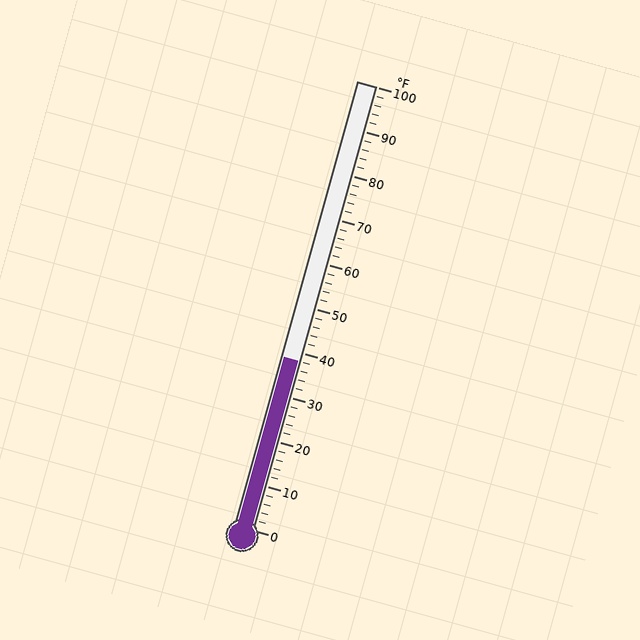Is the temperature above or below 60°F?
The temperature is below 60°F.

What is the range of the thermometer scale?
The thermometer scale ranges from 0°F to 100°F.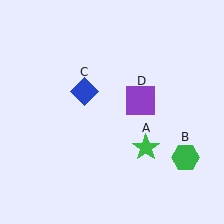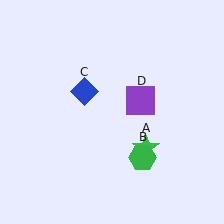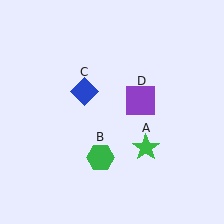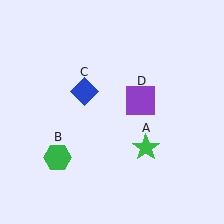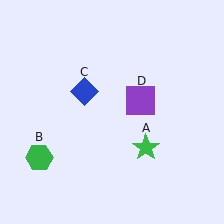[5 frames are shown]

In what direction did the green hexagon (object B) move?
The green hexagon (object B) moved left.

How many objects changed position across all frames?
1 object changed position: green hexagon (object B).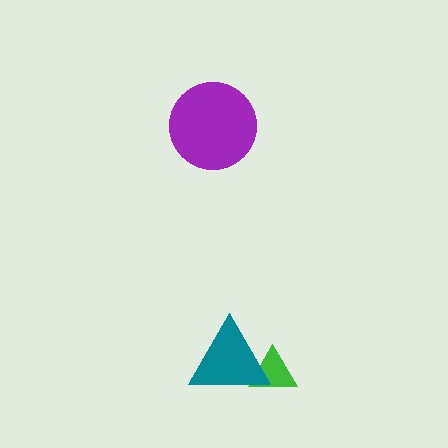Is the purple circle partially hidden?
No, no other shape covers it.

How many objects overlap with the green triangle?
1 object overlaps with the green triangle.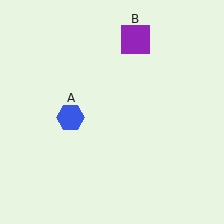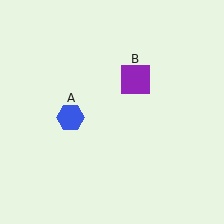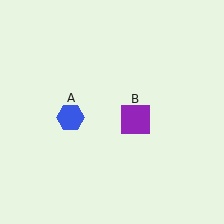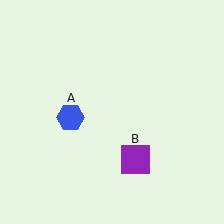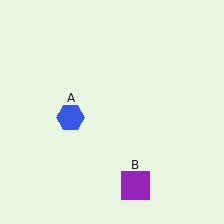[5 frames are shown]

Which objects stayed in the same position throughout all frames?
Blue hexagon (object A) remained stationary.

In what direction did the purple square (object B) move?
The purple square (object B) moved down.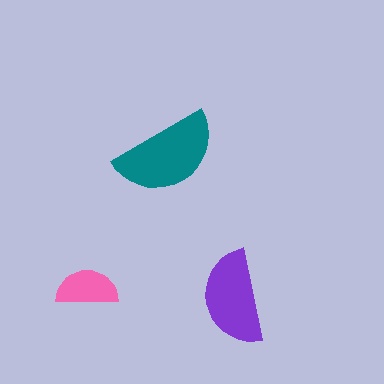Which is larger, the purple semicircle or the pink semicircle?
The purple one.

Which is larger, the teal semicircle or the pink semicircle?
The teal one.